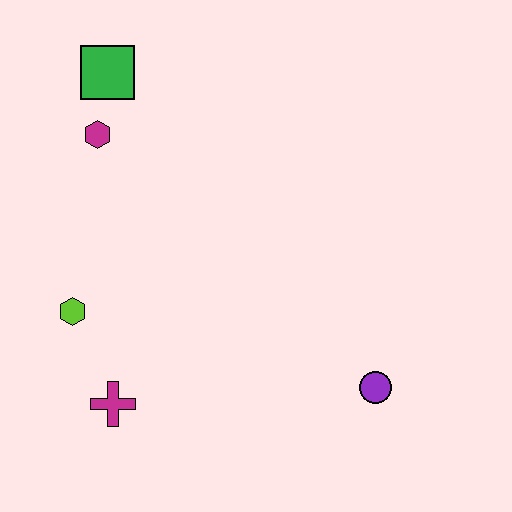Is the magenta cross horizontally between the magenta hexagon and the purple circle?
Yes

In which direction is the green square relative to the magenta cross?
The green square is above the magenta cross.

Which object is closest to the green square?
The magenta hexagon is closest to the green square.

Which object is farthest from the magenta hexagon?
The purple circle is farthest from the magenta hexagon.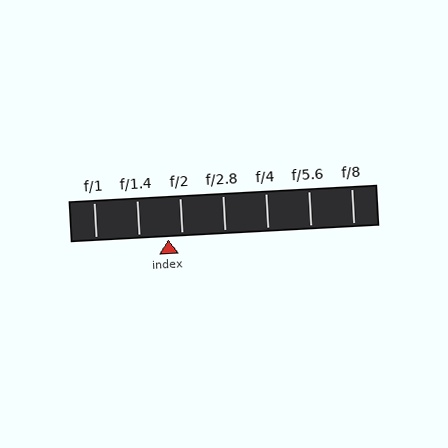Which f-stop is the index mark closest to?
The index mark is closest to f/2.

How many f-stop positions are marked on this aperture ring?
There are 7 f-stop positions marked.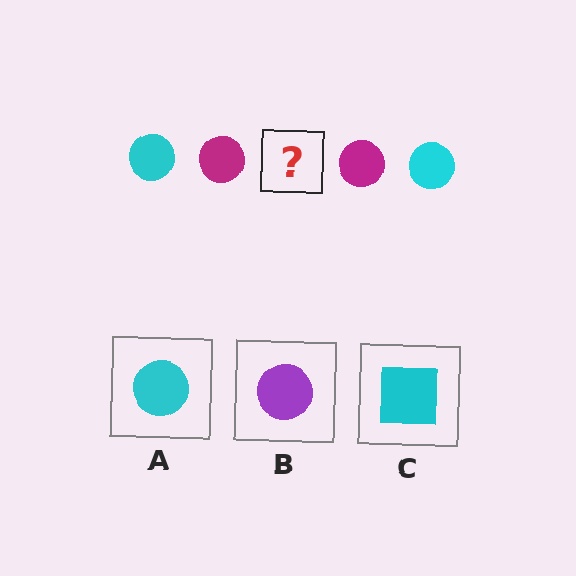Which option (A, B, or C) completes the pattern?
A.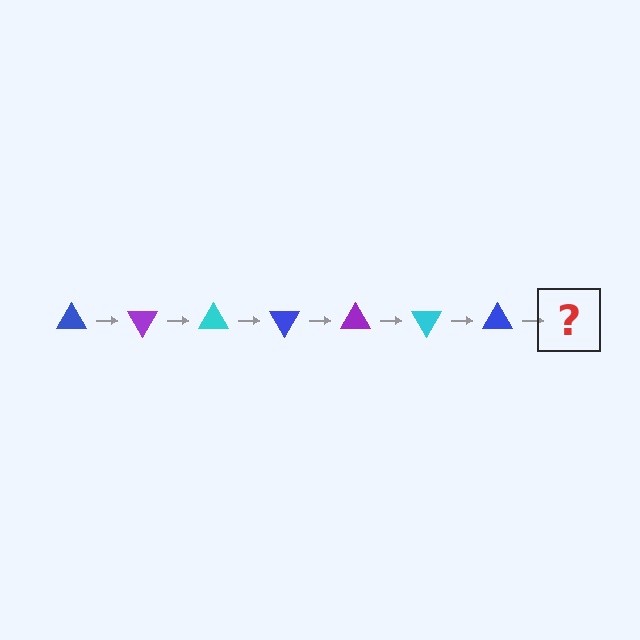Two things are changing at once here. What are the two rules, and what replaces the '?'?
The two rules are that it rotates 60 degrees each step and the color cycles through blue, purple, and cyan. The '?' should be a purple triangle, rotated 420 degrees from the start.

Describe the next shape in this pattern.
It should be a purple triangle, rotated 420 degrees from the start.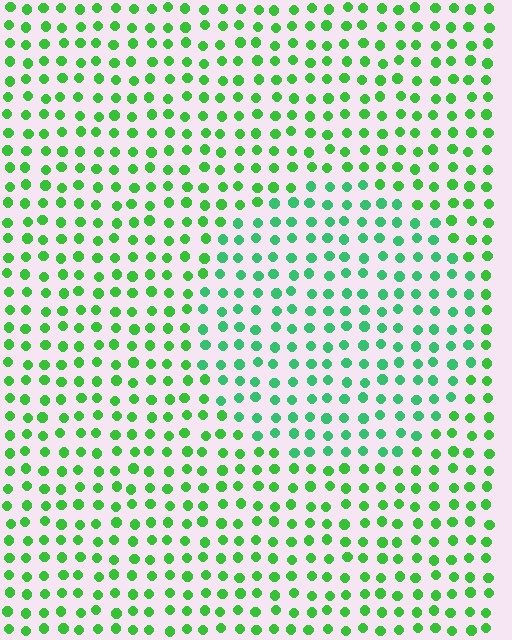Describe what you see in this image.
The image is filled with small green elements in a uniform arrangement. A circle-shaped region is visible where the elements are tinted to a slightly different hue, forming a subtle color boundary.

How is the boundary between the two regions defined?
The boundary is defined purely by a slight shift in hue (about 25 degrees). Spacing, size, and orientation are identical on both sides.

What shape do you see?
I see a circle.